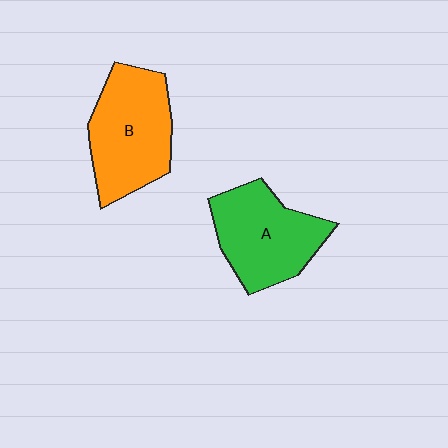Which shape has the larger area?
Shape B (orange).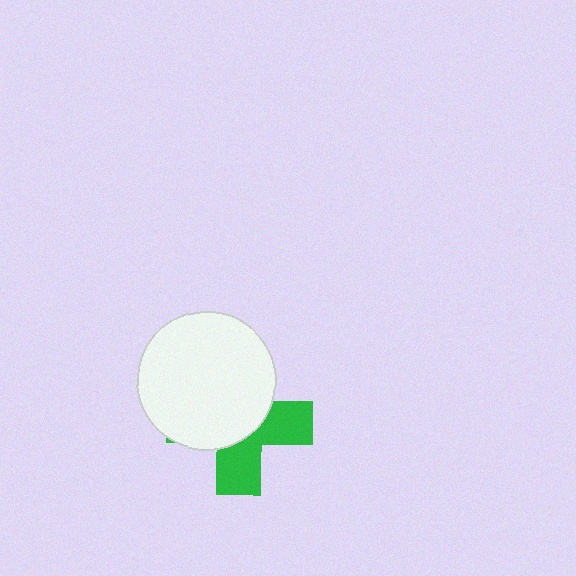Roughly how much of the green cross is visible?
A small part of it is visible (roughly 41%).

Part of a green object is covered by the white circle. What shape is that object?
It is a cross.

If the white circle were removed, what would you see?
You would see the complete green cross.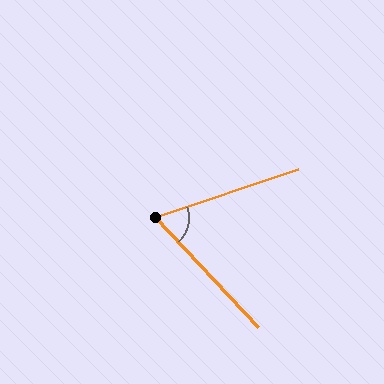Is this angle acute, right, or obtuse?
It is acute.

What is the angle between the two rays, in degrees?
Approximately 66 degrees.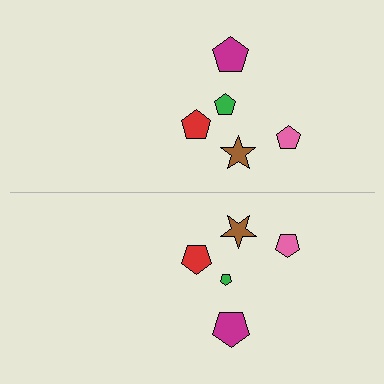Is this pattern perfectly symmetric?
No, the pattern is not perfectly symmetric. The green pentagon on the bottom side has a different size than its mirror counterpart.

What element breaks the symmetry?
The green pentagon on the bottom side has a different size than its mirror counterpart.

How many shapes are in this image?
There are 10 shapes in this image.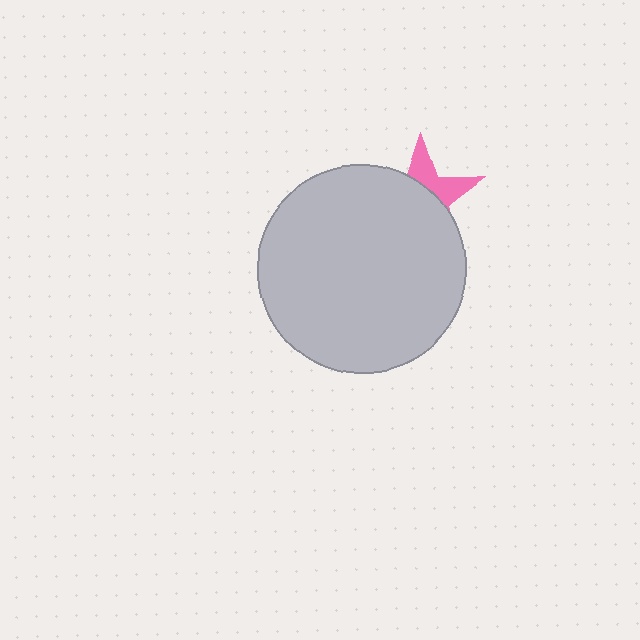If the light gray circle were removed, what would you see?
You would see the complete pink star.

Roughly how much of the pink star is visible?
A small part of it is visible (roughly 33%).